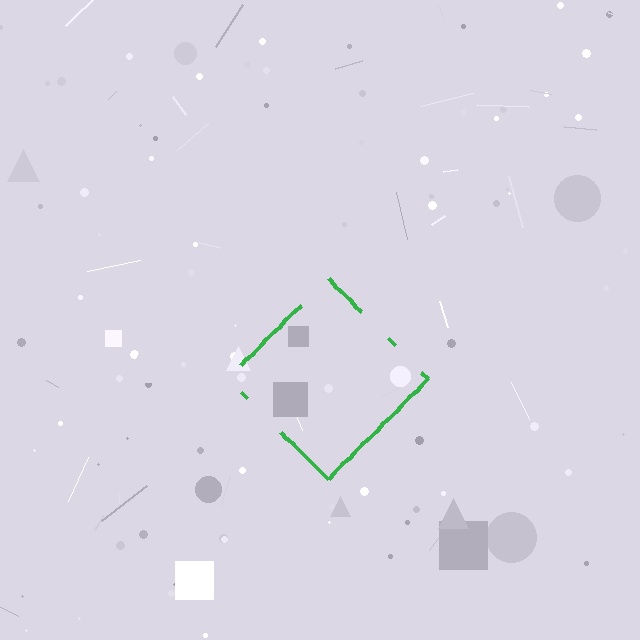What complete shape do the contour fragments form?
The contour fragments form a diamond.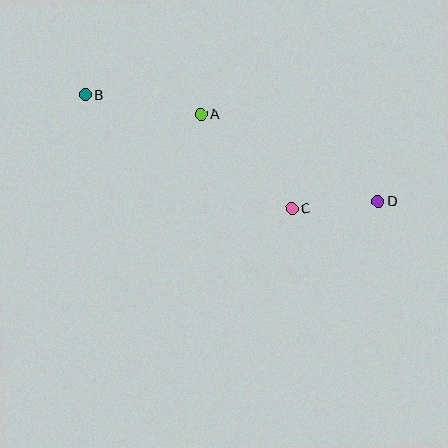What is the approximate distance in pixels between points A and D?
The distance between A and D is approximately 197 pixels.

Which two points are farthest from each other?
Points B and D are farthest from each other.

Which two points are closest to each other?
Points C and D are closest to each other.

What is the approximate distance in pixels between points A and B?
The distance between A and B is approximately 117 pixels.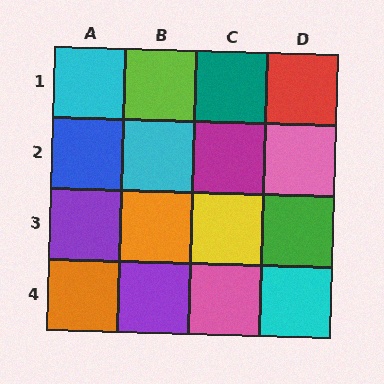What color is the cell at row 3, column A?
Purple.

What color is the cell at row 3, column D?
Green.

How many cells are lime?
1 cell is lime.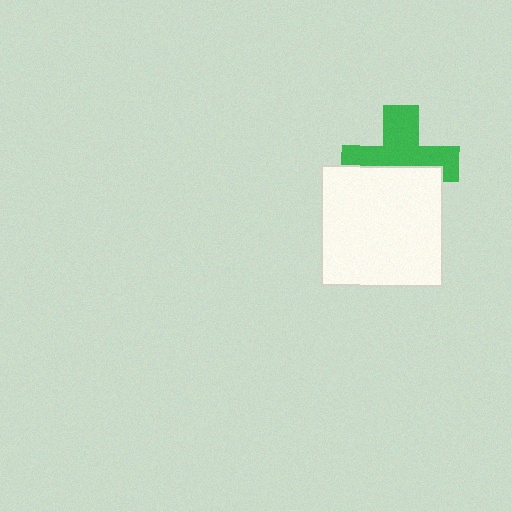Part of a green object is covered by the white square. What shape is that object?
It is a cross.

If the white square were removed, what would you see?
You would see the complete green cross.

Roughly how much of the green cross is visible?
About half of it is visible (roughly 57%).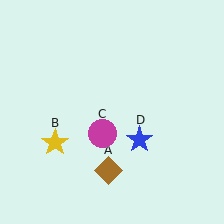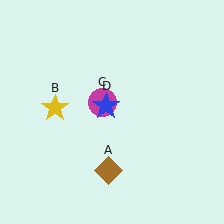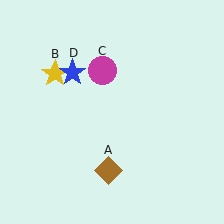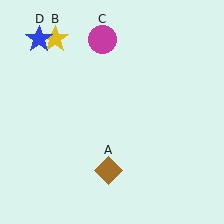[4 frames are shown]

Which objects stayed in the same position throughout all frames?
Brown diamond (object A) remained stationary.